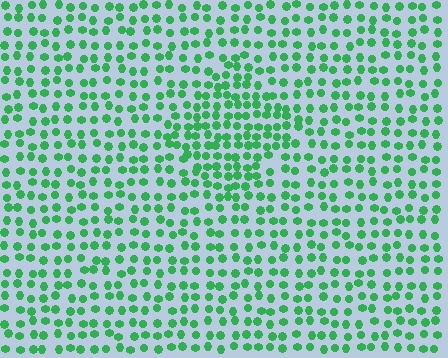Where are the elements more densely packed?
The elements are more densely packed inside the diamond boundary.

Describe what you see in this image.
The image contains small green elements arranged at two different densities. A diamond-shaped region is visible where the elements are more densely packed than the surrounding area.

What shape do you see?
I see a diamond.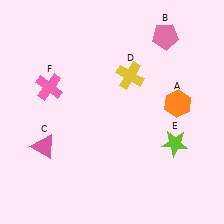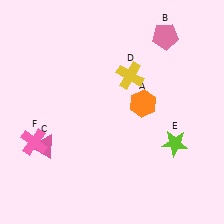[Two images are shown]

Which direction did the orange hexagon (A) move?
The orange hexagon (A) moved left.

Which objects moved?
The objects that moved are: the orange hexagon (A), the pink cross (F).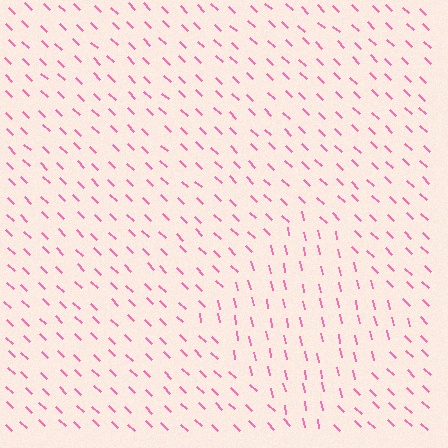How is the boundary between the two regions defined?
The boundary is defined purely by a change in line orientation (approximately 34 degrees difference). All lines are the same color and thickness.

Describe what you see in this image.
The image is filled with small pink line segments. A diamond region in the image has lines oriented differently from the surrounding lines, creating a visible texture boundary.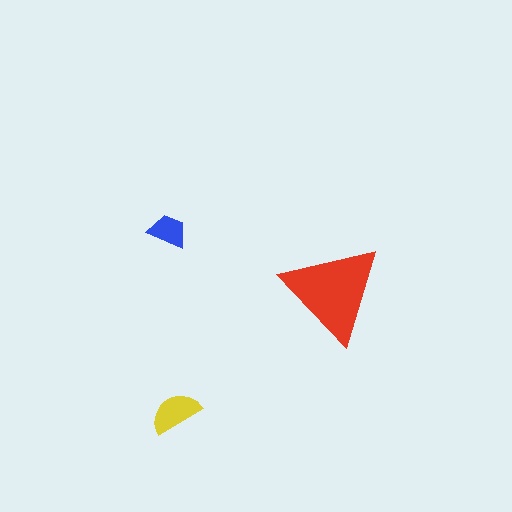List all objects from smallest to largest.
The blue trapezoid, the yellow semicircle, the red triangle.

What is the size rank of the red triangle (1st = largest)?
1st.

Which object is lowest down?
The yellow semicircle is bottommost.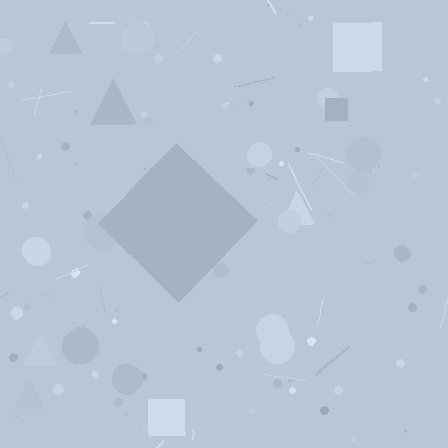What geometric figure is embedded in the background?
A diamond is embedded in the background.